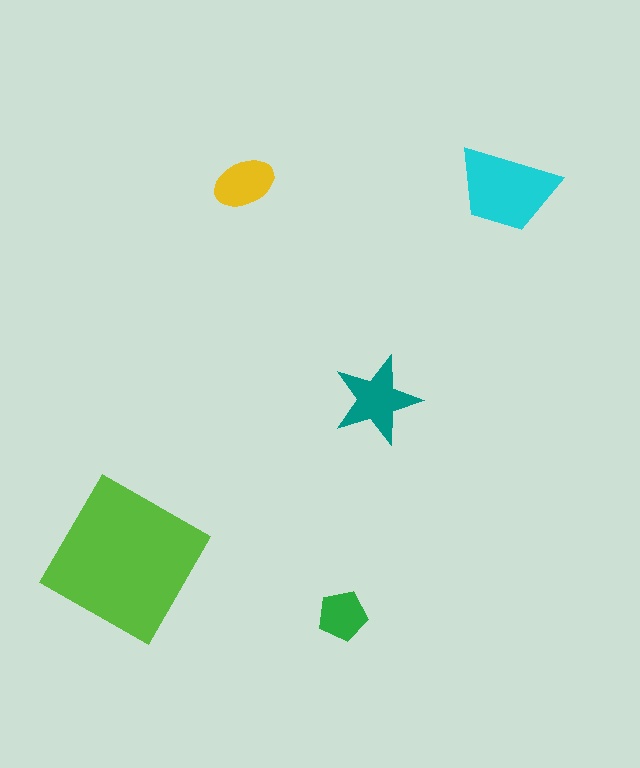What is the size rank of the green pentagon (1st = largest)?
5th.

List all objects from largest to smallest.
The lime square, the cyan trapezoid, the teal star, the yellow ellipse, the green pentagon.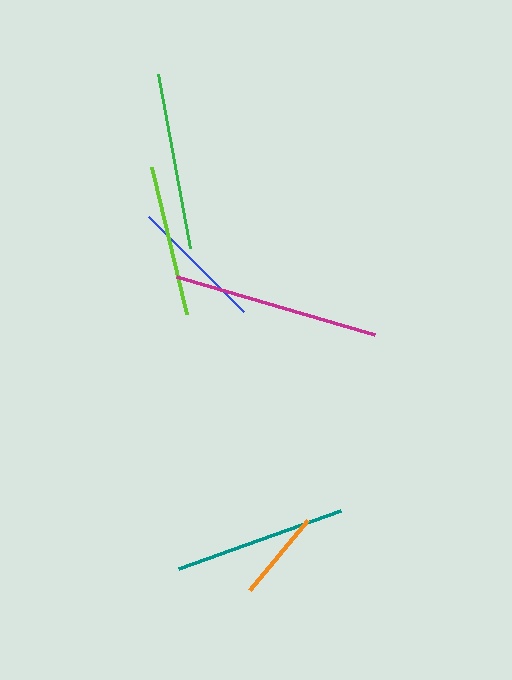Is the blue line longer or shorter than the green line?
The green line is longer than the blue line.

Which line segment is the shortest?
The orange line is the shortest at approximately 91 pixels.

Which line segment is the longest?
The magenta line is the longest at approximately 206 pixels.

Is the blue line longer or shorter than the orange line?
The blue line is longer than the orange line.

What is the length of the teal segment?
The teal segment is approximately 172 pixels long.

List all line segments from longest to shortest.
From longest to shortest: magenta, green, teal, lime, blue, orange.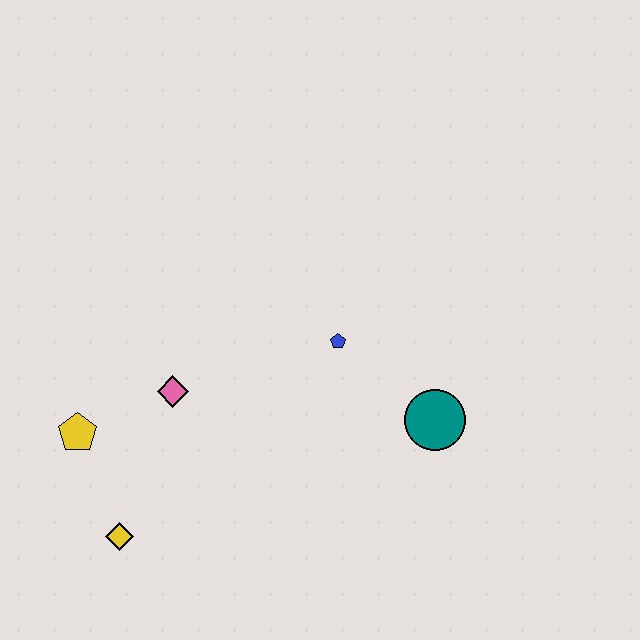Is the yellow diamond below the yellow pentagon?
Yes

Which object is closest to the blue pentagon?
The teal circle is closest to the blue pentagon.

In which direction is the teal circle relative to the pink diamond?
The teal circle is to the right of the pink diamond.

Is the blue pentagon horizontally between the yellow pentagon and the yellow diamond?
No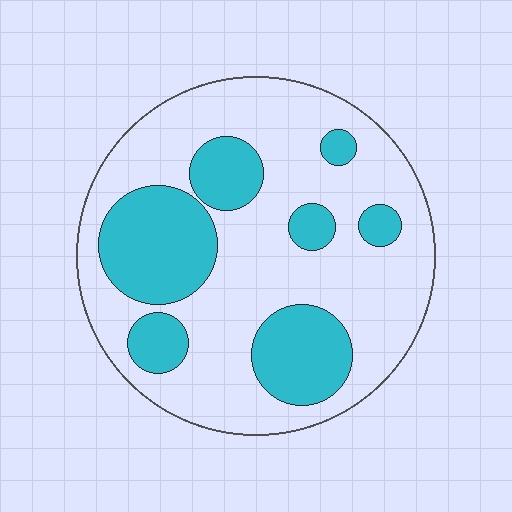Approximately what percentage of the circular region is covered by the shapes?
Approximately 30%.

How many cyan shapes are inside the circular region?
7.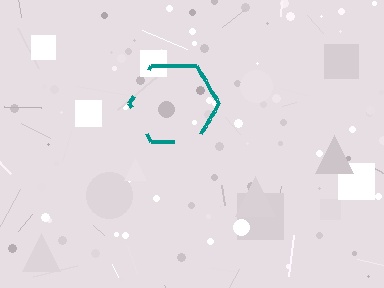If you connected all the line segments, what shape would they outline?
They would outline a hexagon.